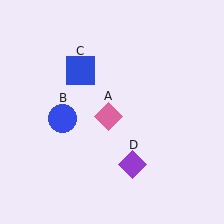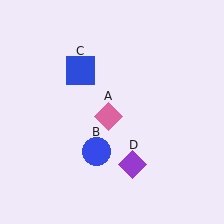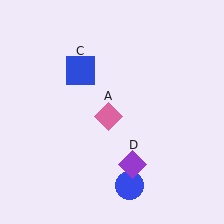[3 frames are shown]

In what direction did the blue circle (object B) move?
The blue circle (object B) moved down and to the right.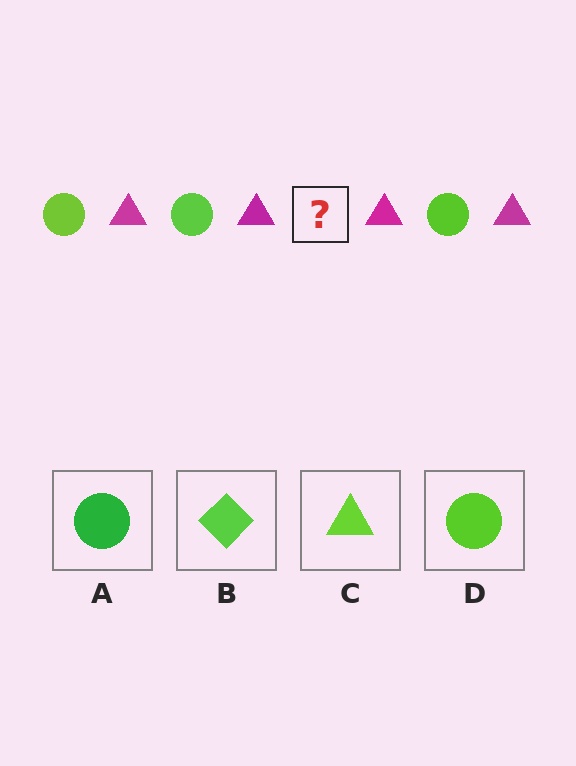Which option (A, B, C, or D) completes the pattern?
D.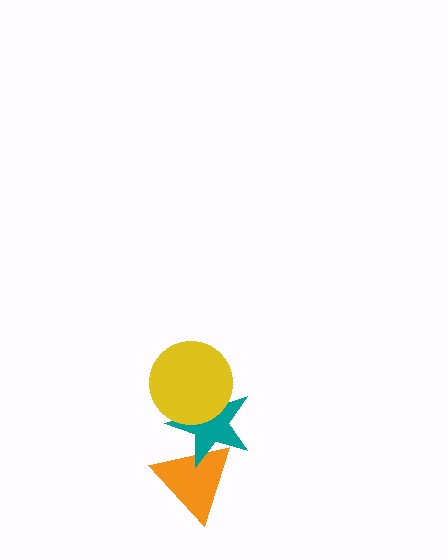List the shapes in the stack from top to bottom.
From top to bottom: the yellow circle, the teal star, the orange triangle.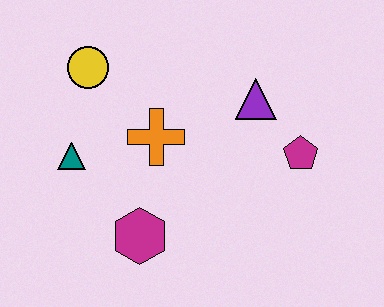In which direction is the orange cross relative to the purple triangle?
The orange cross is to the left of the purple triangle.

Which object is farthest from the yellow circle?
The magenta pentagon is farthest from the yellow circle.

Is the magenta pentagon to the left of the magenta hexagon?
No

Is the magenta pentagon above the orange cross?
No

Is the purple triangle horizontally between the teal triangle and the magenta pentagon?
Yes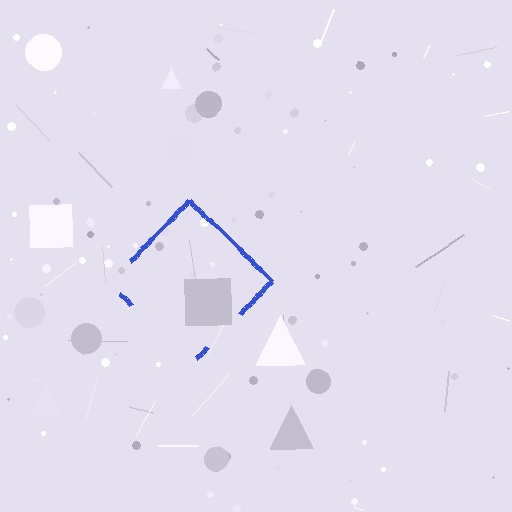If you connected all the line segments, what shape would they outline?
They would outline a diamond.